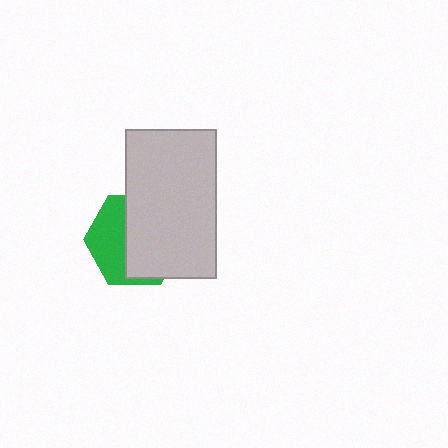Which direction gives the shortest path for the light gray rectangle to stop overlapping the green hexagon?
Moving right gives the shortest separation.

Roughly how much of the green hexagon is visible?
A small part of it is visible (roughly 41%).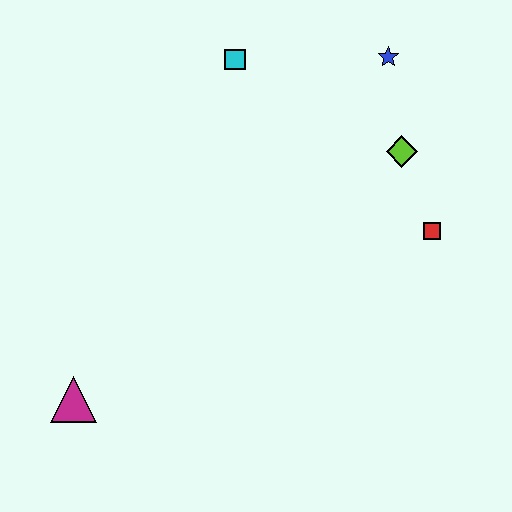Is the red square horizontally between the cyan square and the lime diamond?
No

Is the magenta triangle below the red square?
Yes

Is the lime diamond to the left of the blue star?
No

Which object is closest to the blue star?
The lime diamond is closest to the blue star.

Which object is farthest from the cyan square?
The magenta triangle is farthest from the cyan square.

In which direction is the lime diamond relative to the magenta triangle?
The lime diamond is to the right of the magenta triangle.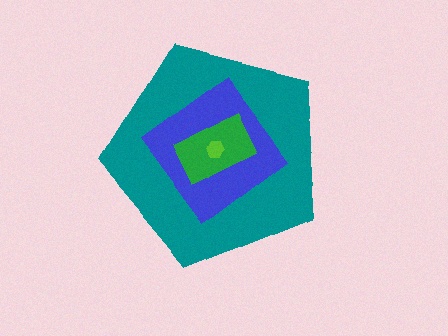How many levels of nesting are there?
4.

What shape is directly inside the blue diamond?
The green rectangle.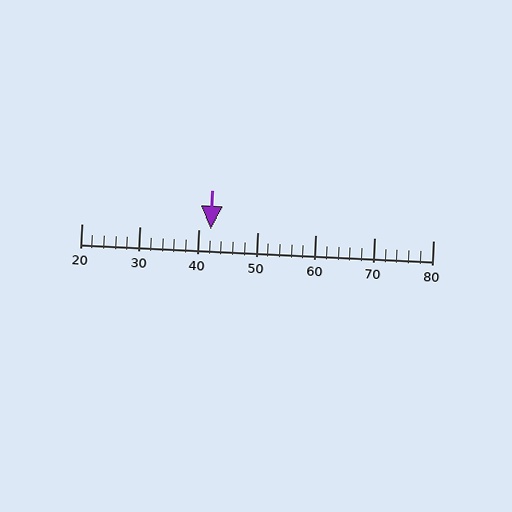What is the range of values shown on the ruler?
The ruler shows values from 20 to 80.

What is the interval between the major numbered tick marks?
The major tick marks are spaced 10 units apart.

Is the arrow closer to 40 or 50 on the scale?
The arrow is closer to 40.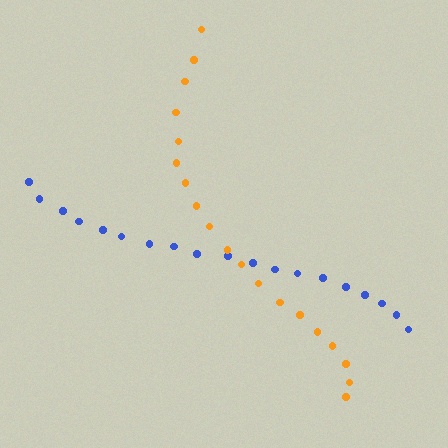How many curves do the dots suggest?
There are 2 distinct paths.